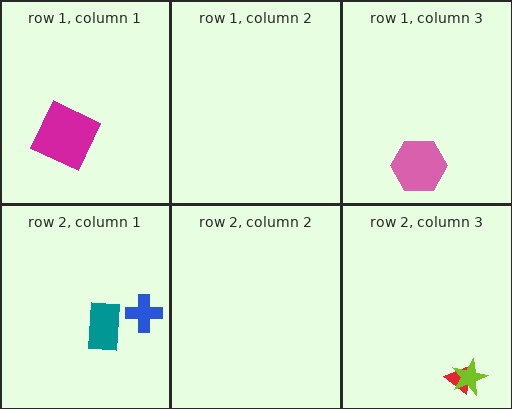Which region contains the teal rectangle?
The row 2, column 1 region.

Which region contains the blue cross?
The row 2, column 1 region.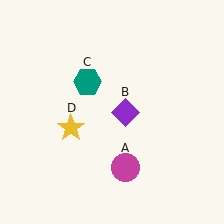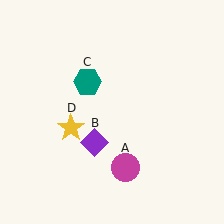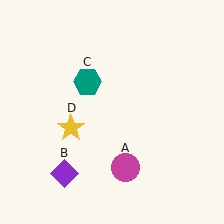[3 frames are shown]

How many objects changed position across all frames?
1 object changed position: purple diamond (object B).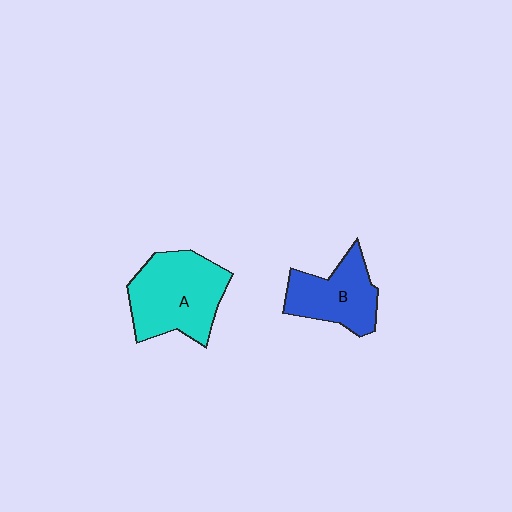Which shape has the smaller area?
Shape B (blue).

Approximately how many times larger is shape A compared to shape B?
Approximately 1.4 times.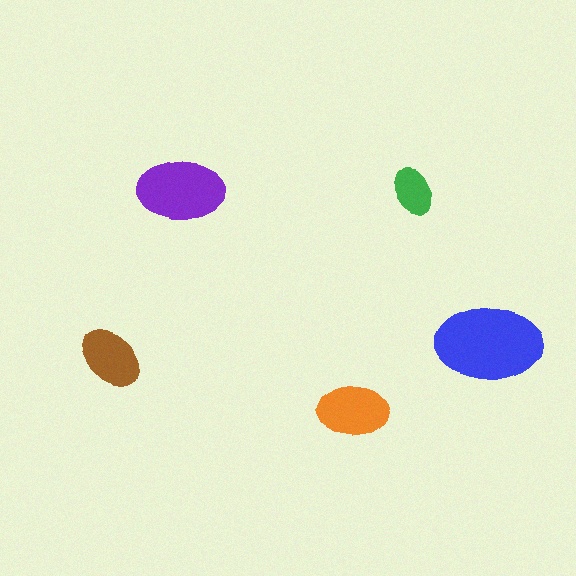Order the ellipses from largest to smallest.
the blue one, the purple one, the orange one, the brown one, the green one.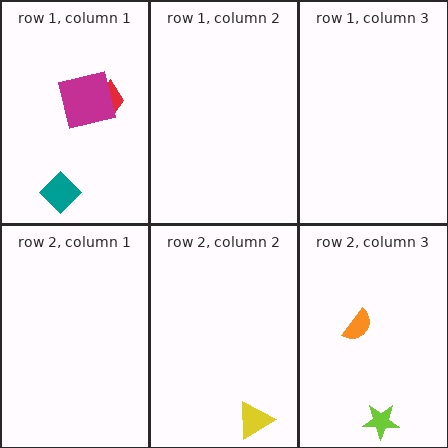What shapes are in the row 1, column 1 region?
The red trapezoid, the teal diamond, the magenta square.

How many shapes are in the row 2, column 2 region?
1.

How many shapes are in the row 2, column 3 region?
2.